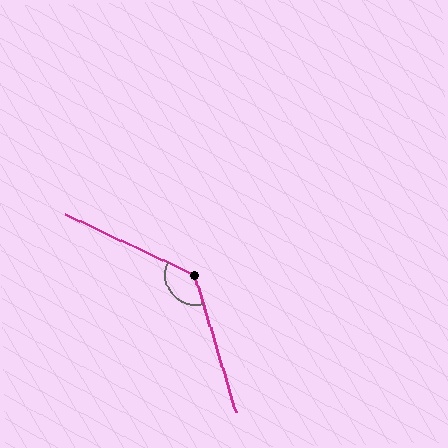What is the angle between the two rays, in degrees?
Approximately 132 degrees.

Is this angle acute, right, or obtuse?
It is obtuse.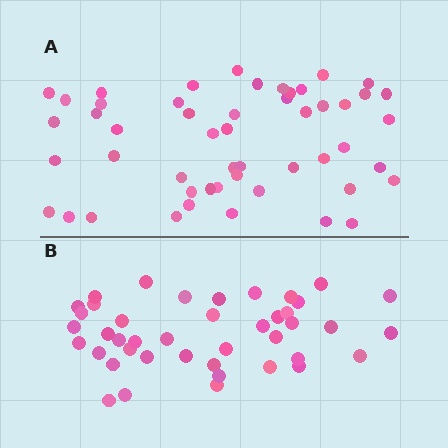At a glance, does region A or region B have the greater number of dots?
Region A (the top region) has more dots.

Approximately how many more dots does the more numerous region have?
Region A has roughly 8 or so more dots than region B.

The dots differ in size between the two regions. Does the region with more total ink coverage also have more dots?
No. Region B has more total ink coverage because its dots are larger, but region A actually contains more individual dots. Total area can be misleading — the number of items is what matters here.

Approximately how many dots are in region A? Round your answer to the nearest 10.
About 50 dots. (The exact count is 51, which rounds to 50.)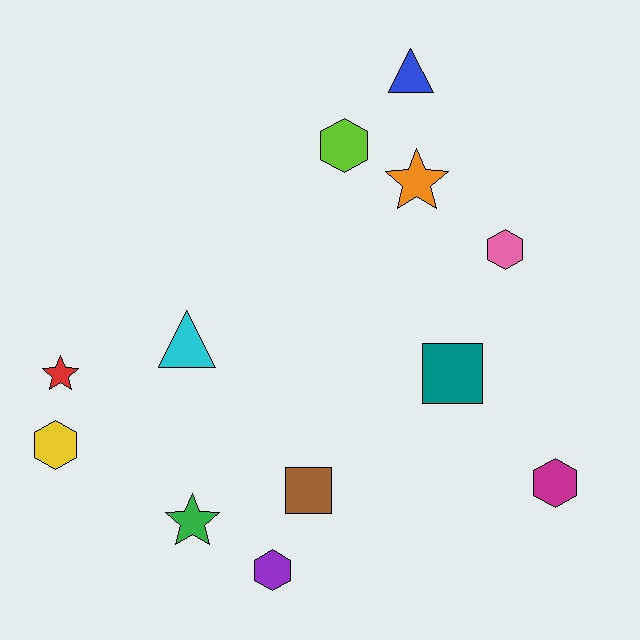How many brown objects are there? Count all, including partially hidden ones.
There is 1 brown object.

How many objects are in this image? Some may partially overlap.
There are 12 objects.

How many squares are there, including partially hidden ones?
There are 2 squares.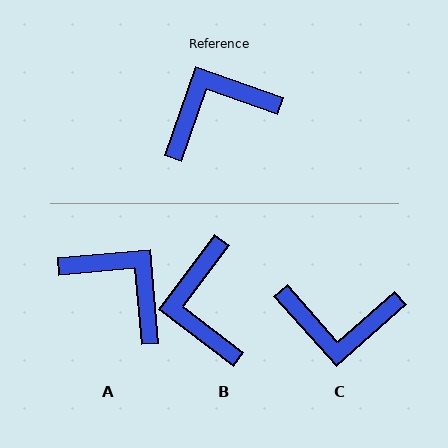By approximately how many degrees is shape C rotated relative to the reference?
Approximately 151 degrees counter-clockwise.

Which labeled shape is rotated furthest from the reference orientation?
C, about 151 degrees away.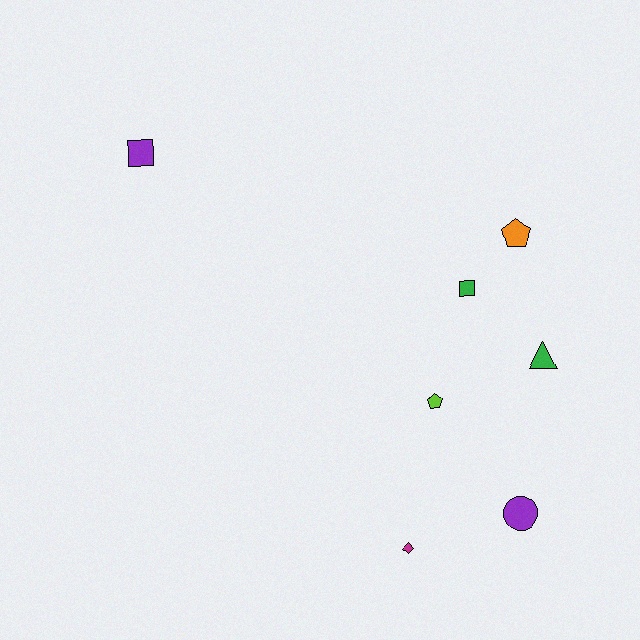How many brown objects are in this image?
There are no brown objects.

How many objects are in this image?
There are 7 objects.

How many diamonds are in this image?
There is 1 diamond.